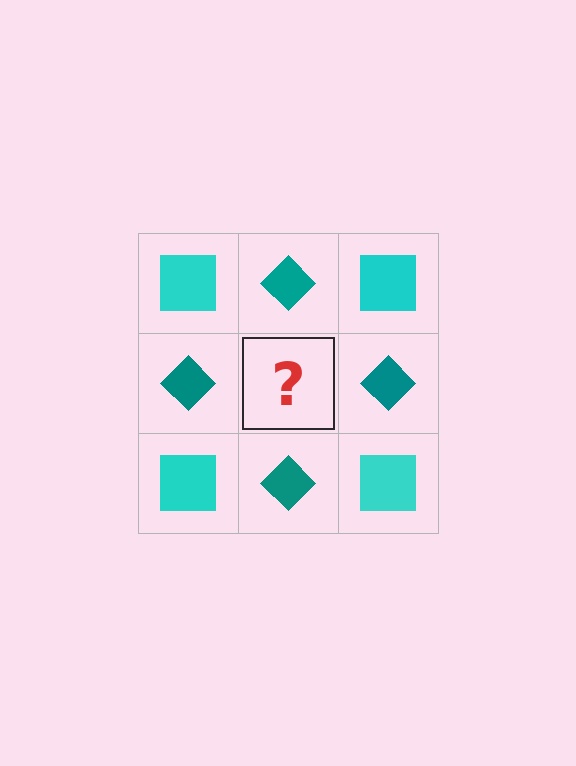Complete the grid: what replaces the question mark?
The question mark should be replaced with a cyan square.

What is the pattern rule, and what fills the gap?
The rule is that it alternates cyan square and teal diamond in a checkerboard pattern. The gap should be filled with a cyan square.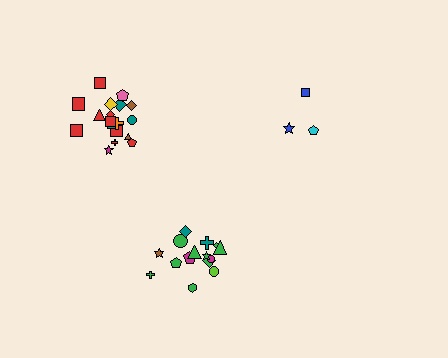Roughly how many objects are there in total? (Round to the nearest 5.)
Roughly 35 objects in total.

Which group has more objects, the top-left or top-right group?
The top-left group.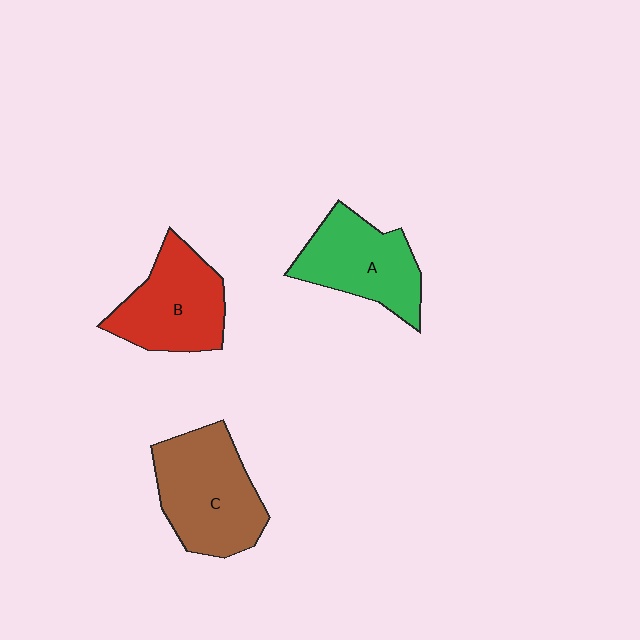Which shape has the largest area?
Shape C (brown).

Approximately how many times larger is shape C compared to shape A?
Approximately 1.2 times.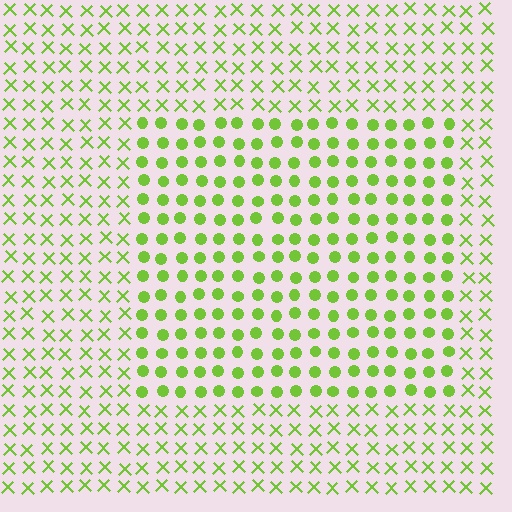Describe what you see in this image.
The image is filled with small lime elements arranged in a uniform grid. A rectangle-shaped region contains circles, while the surrounding area contains X marks. The boundary is defined purely by the change in element shape.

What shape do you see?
I see a rectangle.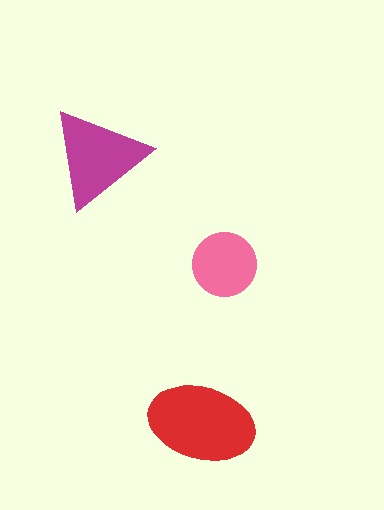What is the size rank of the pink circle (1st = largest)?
3rd.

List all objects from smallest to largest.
The pink circle, the magenta triangle, the red ellipse.